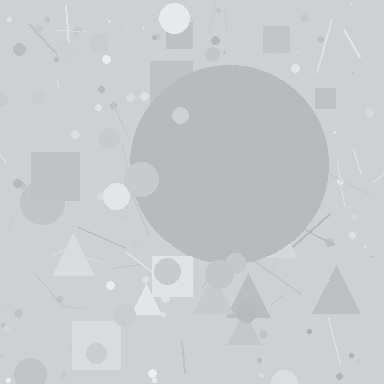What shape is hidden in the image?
A circle is hidden in the image.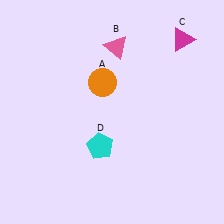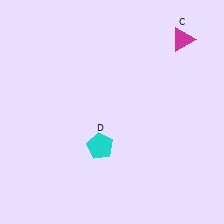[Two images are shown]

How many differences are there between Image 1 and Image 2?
There are 2 differences between the two images.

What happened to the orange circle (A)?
The orange circle (A) was removed in Image 2. It was in the top-left area of Image 1.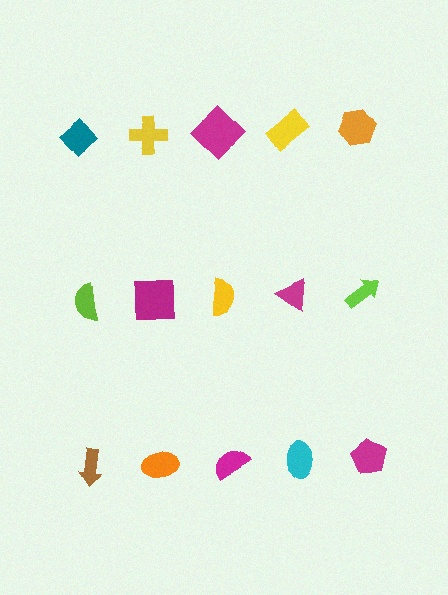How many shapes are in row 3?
5 shapes.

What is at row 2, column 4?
A magenta triangle.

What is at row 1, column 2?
A yellow cross.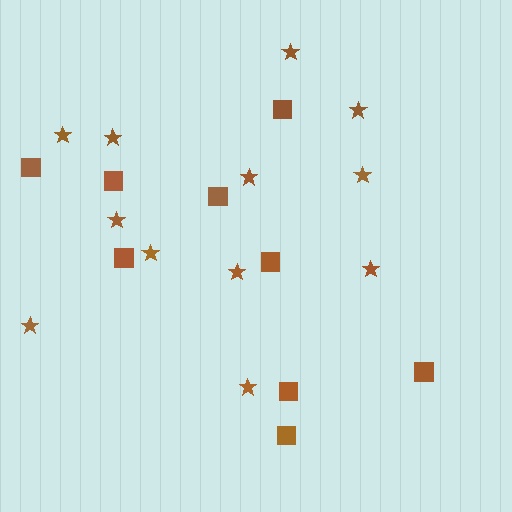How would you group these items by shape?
There are 2 groups: one group of stars (12) and one group of squares (9).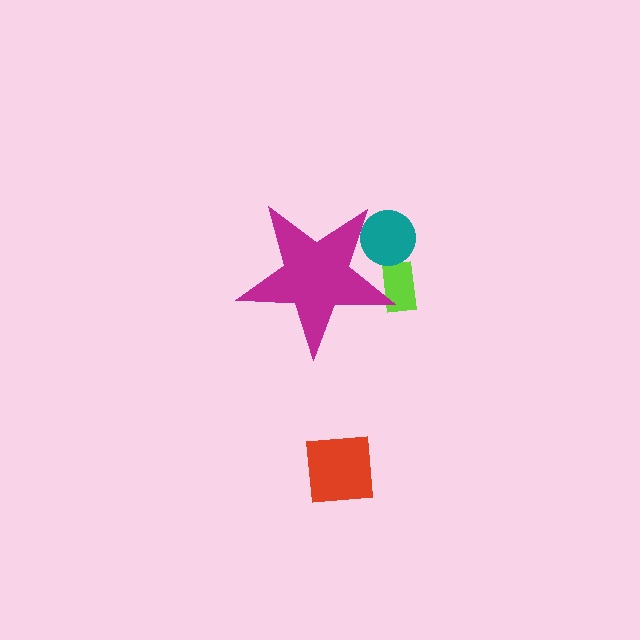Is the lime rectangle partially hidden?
Yes, the lime rectangle is partially hidden behind the magenta star.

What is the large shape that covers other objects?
A magenta star.